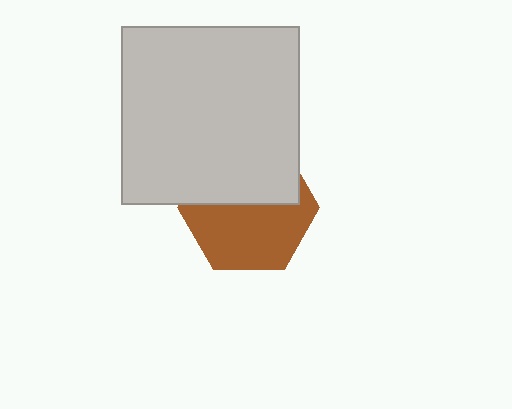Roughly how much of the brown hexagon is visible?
About half of it is visible (roughly 55%).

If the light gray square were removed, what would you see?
You would see the complete brown hexagon.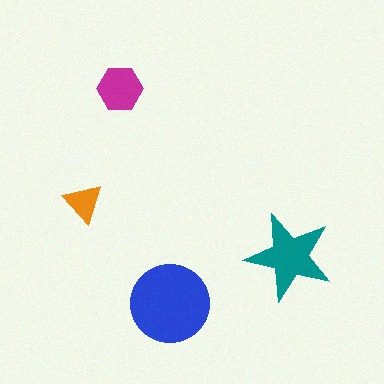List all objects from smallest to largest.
The orange triangle, the magenta hexagon, the teal star, the blue circle.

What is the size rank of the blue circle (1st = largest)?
1st.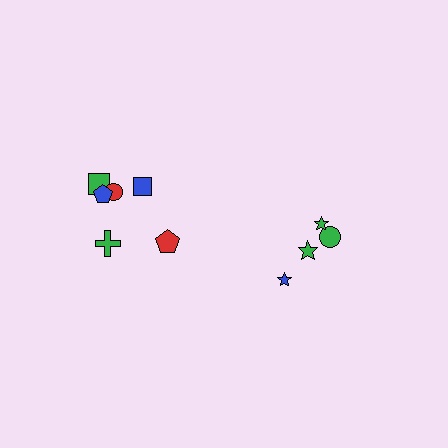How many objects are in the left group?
There are 6 objects.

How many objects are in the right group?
There are 4 objects.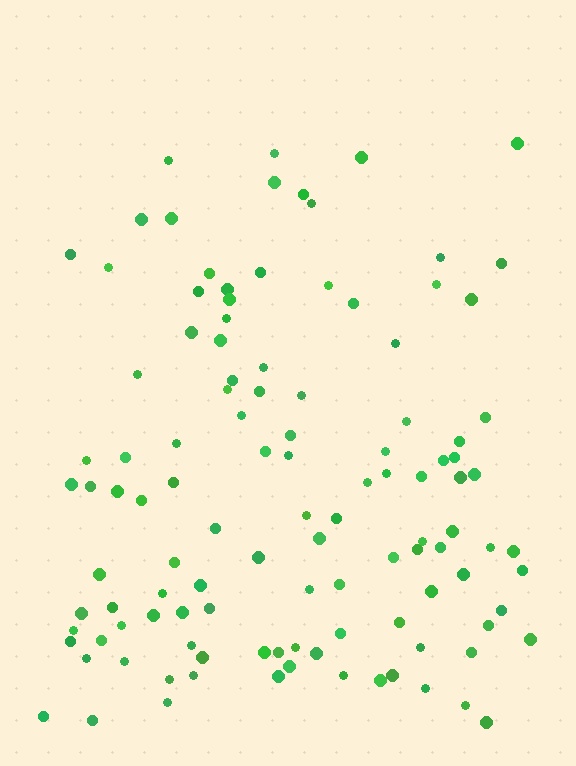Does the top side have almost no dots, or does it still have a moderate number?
Still a moderate number, just noticeably fewer than the bottom.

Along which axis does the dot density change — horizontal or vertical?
Vertical.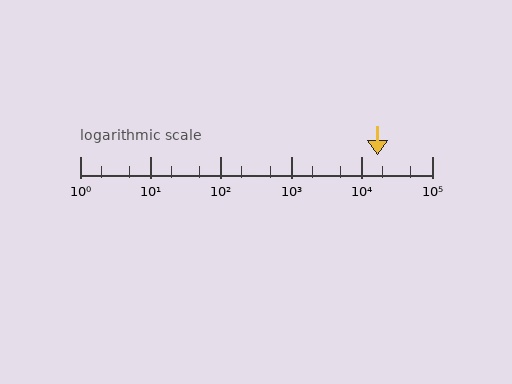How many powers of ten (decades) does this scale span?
The scale spans 5 decades, from 1 to 100000.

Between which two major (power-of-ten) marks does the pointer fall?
The pointer is between 10000 and 100000.